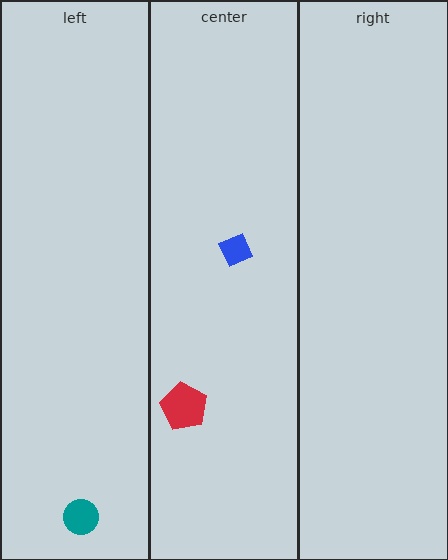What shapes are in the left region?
The teal circle.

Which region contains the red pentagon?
The center region.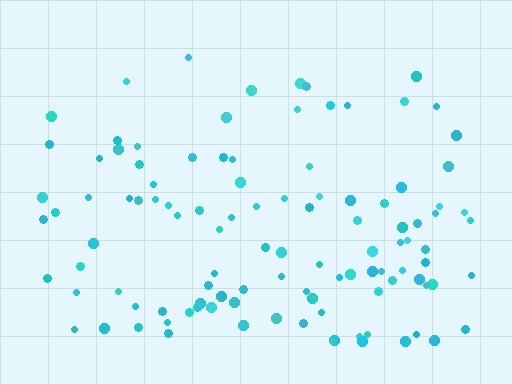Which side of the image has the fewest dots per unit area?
The top.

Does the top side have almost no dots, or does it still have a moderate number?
Still a moderate number, just noticeably fewer than the bottom.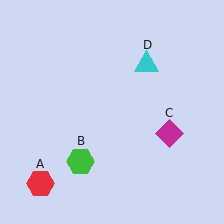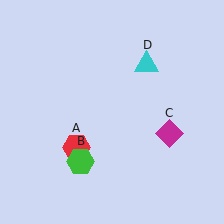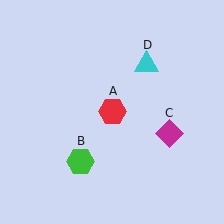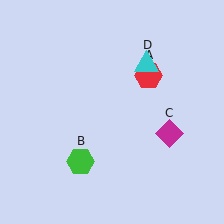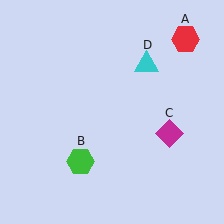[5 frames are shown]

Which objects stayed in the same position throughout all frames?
Green hexagon (object B) and magenta diamond (object C) and cyan triangle (object D) remained stationary.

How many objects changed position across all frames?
1 object changed position: red hexagon (object A).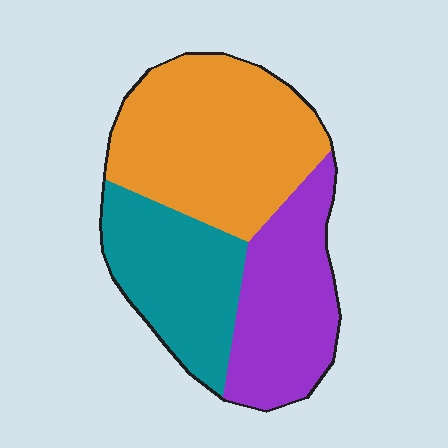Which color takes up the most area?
Orange, at roughly 45%.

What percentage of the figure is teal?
Teal covers around 30% of the figure.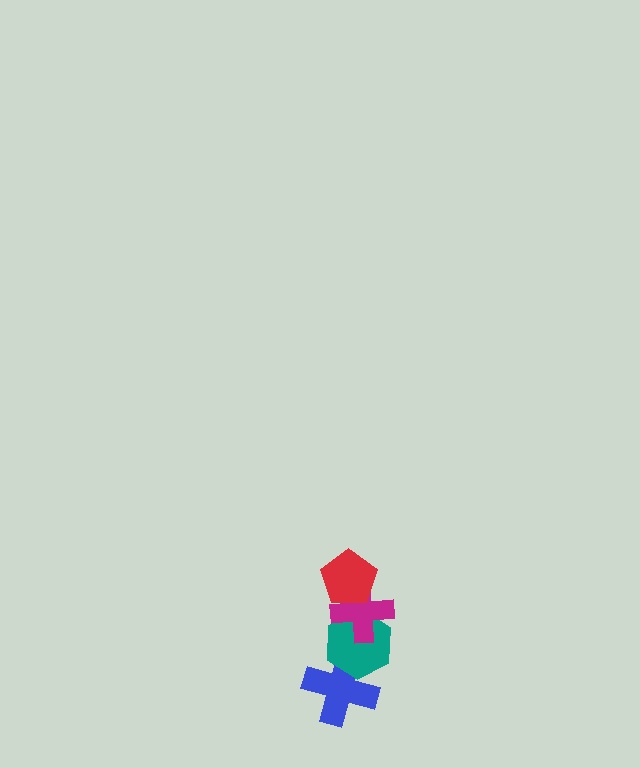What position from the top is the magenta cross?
The magenta cross is 2nd from the top.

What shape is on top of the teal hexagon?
The magenta cross is on top of the teal hexagon.